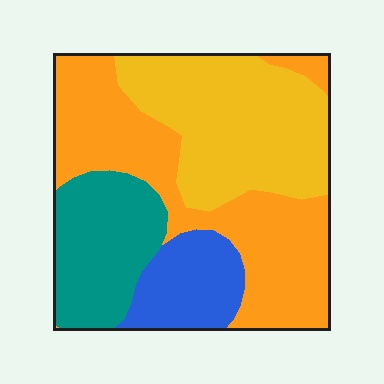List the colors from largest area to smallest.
From largest to smallest: orange, yellow, teal, blue.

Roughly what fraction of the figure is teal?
Teal covers around 20% of the figure.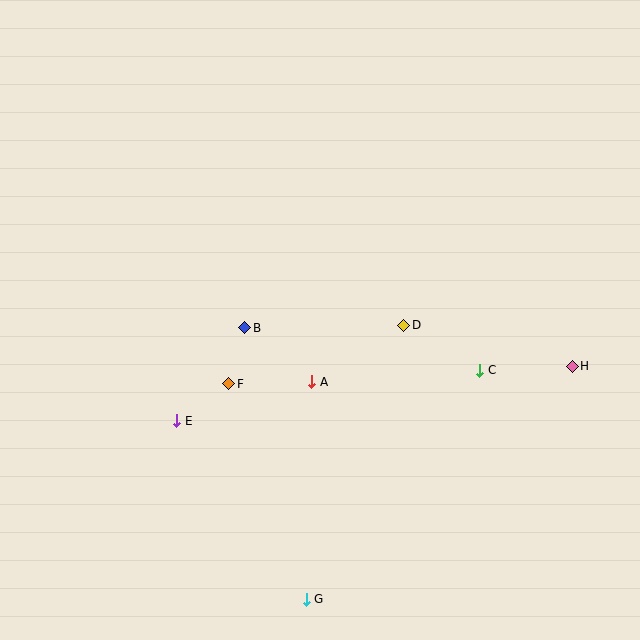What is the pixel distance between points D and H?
The distance between D and H is 174 pixels.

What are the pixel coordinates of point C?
Point C is at (480, 370).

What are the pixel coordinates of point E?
Point E is at (177, 421).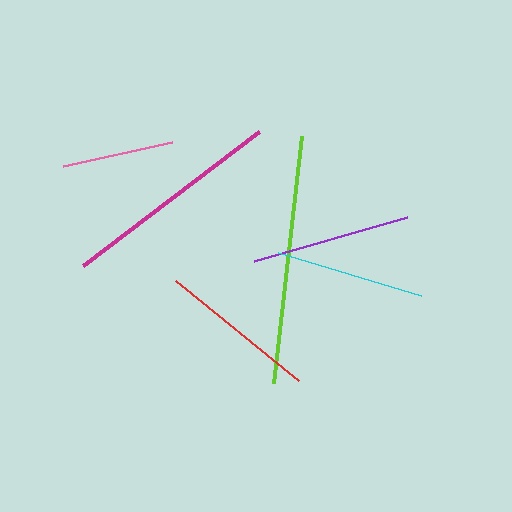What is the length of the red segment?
The red segment is approximately 159 pixels long.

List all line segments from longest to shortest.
From longest to shortest: lime, magenta, purple, red, cyan, pink.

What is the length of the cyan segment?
The cyan segment is approximately 150 pixels long.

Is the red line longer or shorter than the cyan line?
The red line is longer than the cyan line.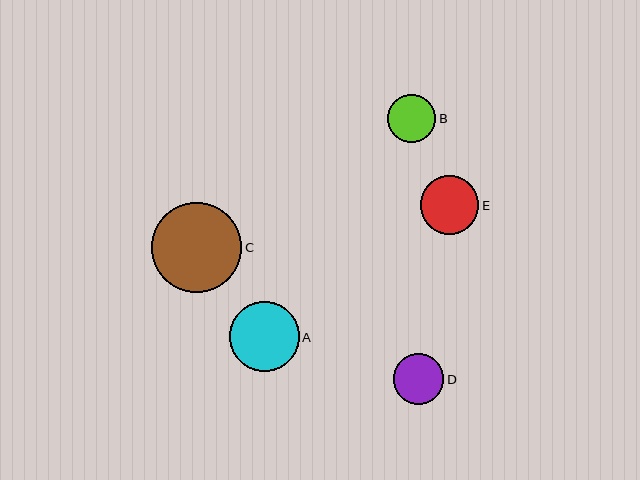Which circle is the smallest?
Circle B is the smallest with a size of approximately 49 pixels.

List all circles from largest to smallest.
From largest to smallest: C, A, E, D, B.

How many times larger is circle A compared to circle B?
Circle A is approximately 1.4 times the size of circle B.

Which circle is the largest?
Circle C is the largest with a size of approximately 90 pixels.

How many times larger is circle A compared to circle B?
Circle A is approximately 1.4 times the size of circle B.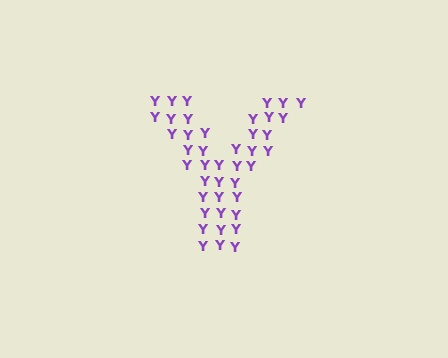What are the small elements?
The small elements are letter Y's.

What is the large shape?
The large shape is the letter Y.